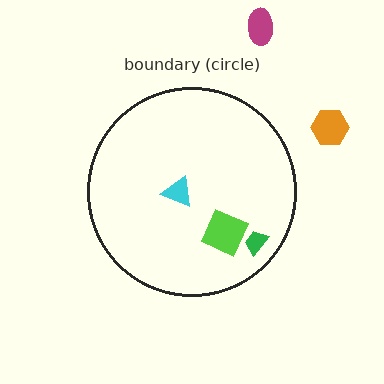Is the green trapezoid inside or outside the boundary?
Inside.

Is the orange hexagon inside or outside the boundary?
Outside.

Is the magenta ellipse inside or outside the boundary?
Outside.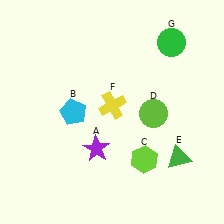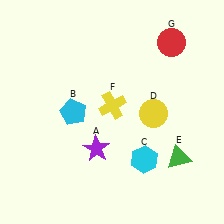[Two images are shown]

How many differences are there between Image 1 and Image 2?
There are 3 differences between the two images.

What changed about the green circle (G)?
In Image 1, G is green. In Image 2, it changed to red.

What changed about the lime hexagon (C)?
In Image 1, C is lime. In Image 2, it changed to cyan.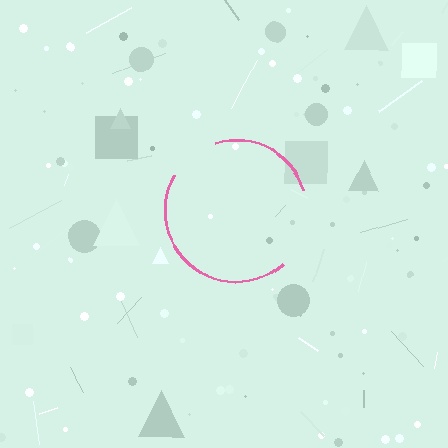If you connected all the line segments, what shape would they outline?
They would outline a circle.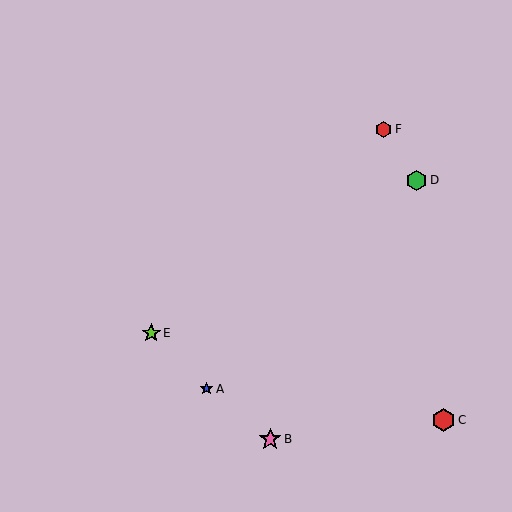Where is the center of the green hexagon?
The center of the green hexagon is at (416, 180).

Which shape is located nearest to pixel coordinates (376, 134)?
The red hexagon (labeled F) at (384, 129) is nearest to that location.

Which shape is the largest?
The red hexagon (labeled C) is the largest.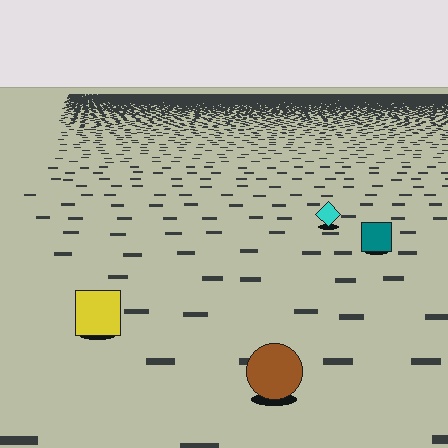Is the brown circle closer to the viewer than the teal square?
Yes. The brown circle is closer — you can tell from the texture gradient: the ground texture is coarser near it.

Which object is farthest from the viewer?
The cyan diamond is farthest from the viewer. It appears smaller and the ground texture around it is denser.